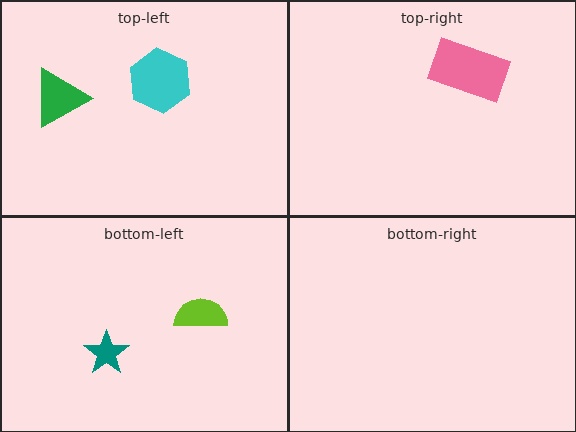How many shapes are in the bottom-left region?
2.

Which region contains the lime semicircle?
The bottom-left region.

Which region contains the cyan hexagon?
The top-left region.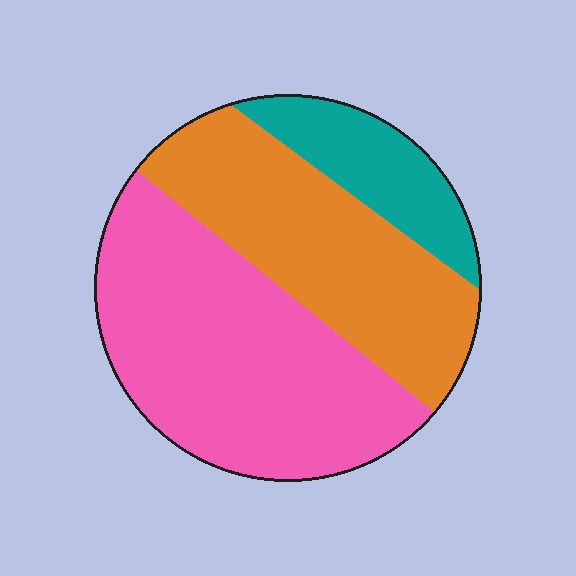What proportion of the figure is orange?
Orange takes up about three eighths (3/8) of the figure.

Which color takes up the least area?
Teal, at roughly 15%.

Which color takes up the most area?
Pink, at roughly 50%.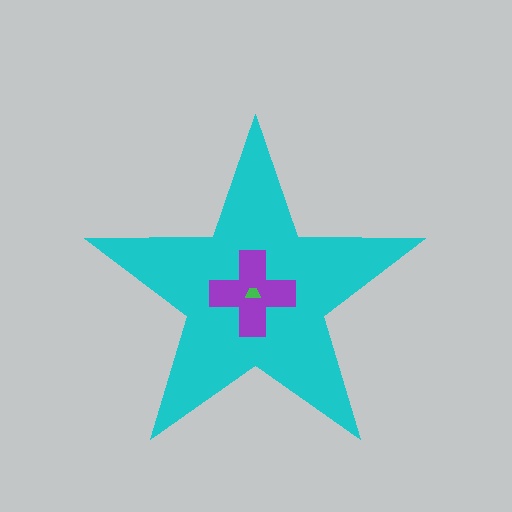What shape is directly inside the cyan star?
The purple cross.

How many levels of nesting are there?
3.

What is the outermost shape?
The cyan star.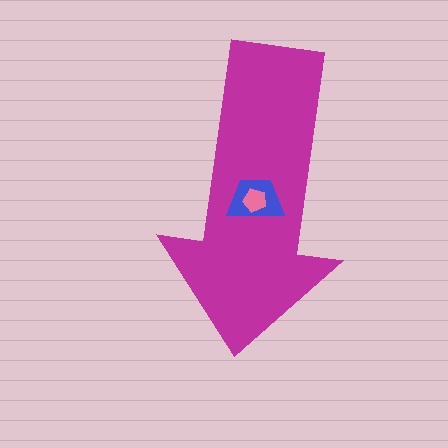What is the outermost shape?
The magenta arrow.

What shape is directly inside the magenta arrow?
The blue trapezoid.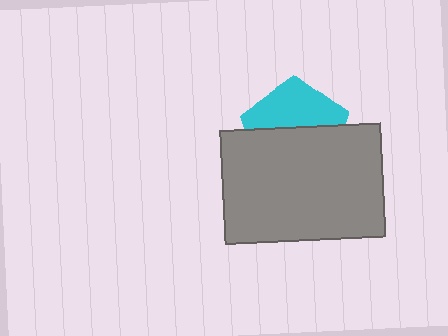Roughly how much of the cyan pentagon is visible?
A small part of it is visible (roughly 44%).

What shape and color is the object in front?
The object in front is a gray rectangle.